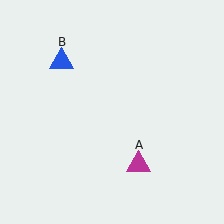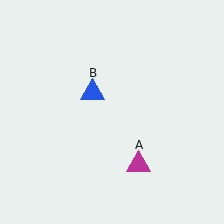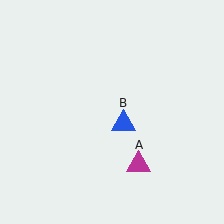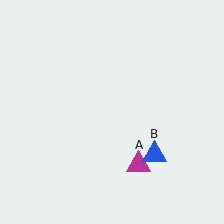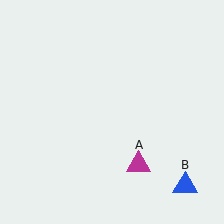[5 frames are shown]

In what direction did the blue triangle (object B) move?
The blue triangle (object B) moved down and to the right.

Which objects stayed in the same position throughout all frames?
Magenta triangle (object A) remained stationary.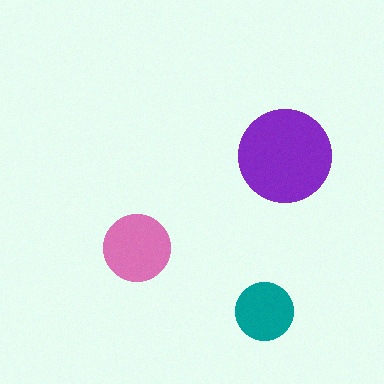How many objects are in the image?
There are 3 objects in the image.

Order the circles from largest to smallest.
the purple one, the pink one, the teal one.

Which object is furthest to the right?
The purple circle is rightmost.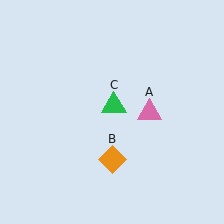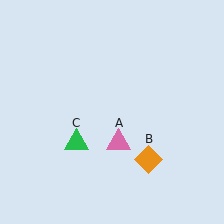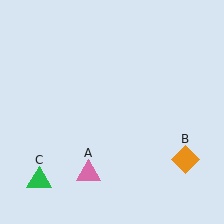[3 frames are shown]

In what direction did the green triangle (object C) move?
The green triangle (object C) moved down and to the left.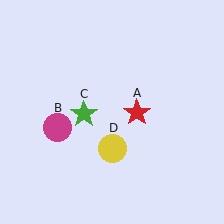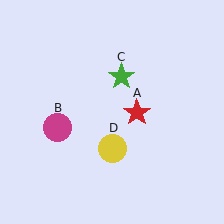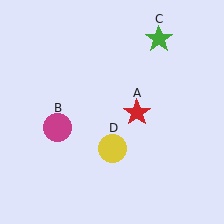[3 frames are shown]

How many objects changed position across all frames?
1 object changed position: green star (object C).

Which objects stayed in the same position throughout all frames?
Red star (object A) and magenta circle (object B) and yellow circle (object D) remained stationary.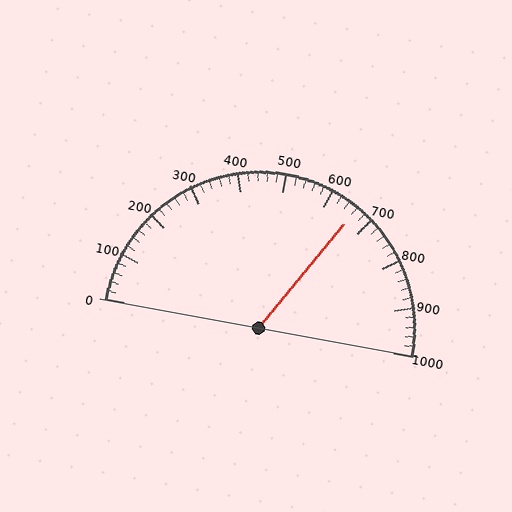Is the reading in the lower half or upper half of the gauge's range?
The reading is in the upper half of the range (0 to 1000).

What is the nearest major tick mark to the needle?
The nearest major tick mark is 700.